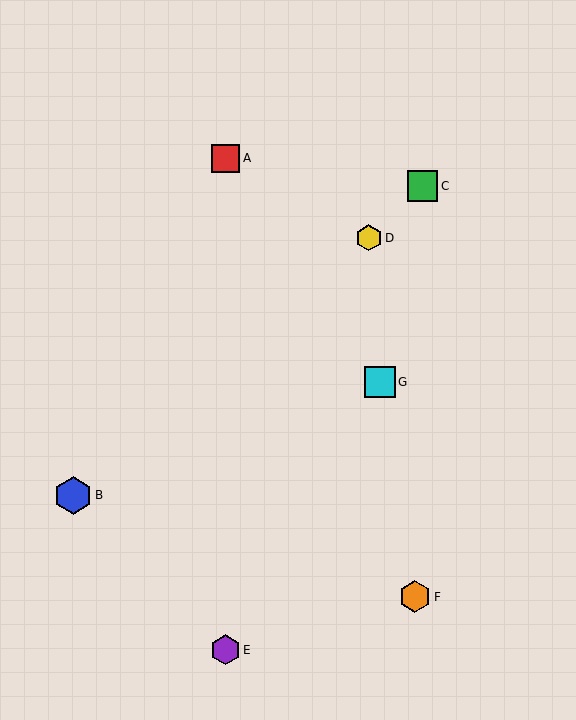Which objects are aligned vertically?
Objects A, E are aligned vertically.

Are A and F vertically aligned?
No, A is at x≈226 and F is at x≈415.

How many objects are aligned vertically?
2 objects (A, E) are aligned vertically.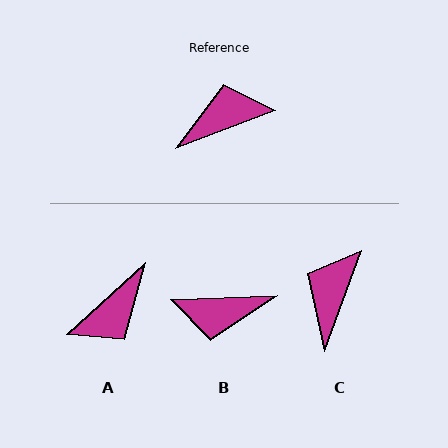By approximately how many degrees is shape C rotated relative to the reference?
Approximately 49 degrees counter-clockwise.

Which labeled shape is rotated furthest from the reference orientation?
B, about 161 degrees away.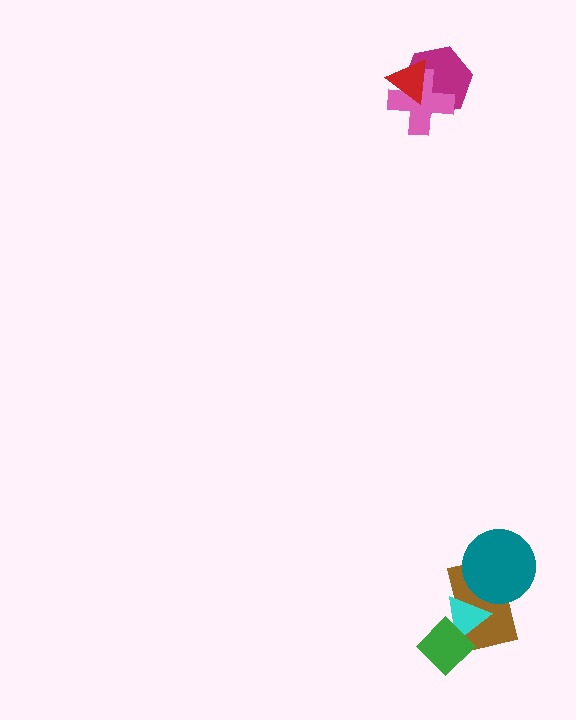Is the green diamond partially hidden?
No, no other shape covers it.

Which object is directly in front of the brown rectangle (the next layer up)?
The cyan triangle is directly in front of the brown rectangle.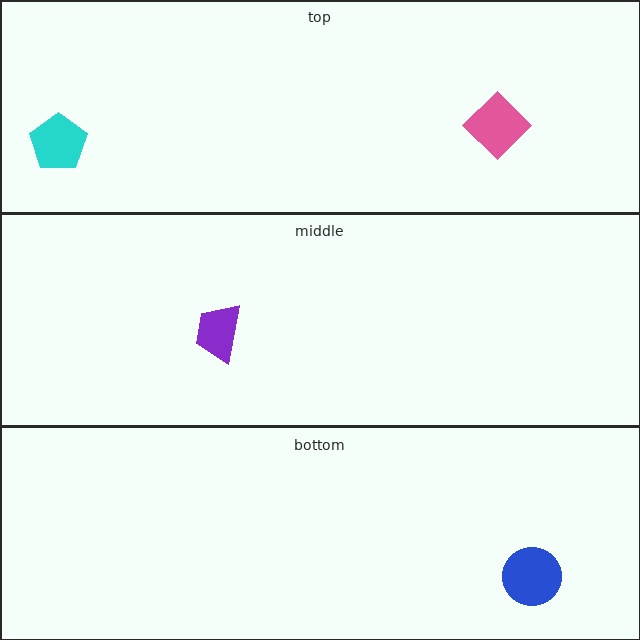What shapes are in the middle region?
The purple trapezoid.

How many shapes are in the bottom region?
1.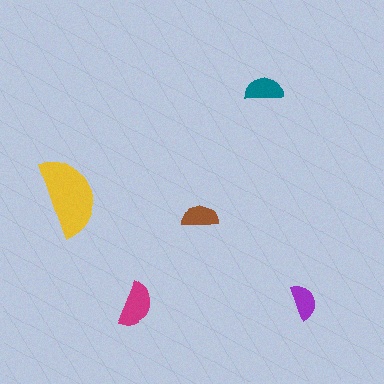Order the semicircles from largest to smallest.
the yellow one, the magenta one, the teal one, the brown one, the purple one.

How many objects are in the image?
There are 5 objects in the image.